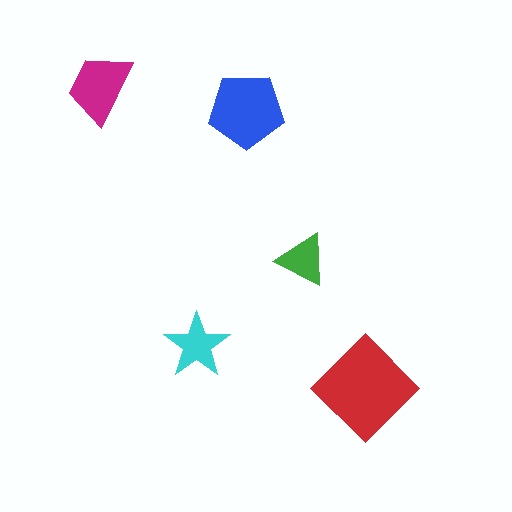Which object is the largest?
The red diamond.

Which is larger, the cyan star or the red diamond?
The red diamond.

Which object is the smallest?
The green triangle.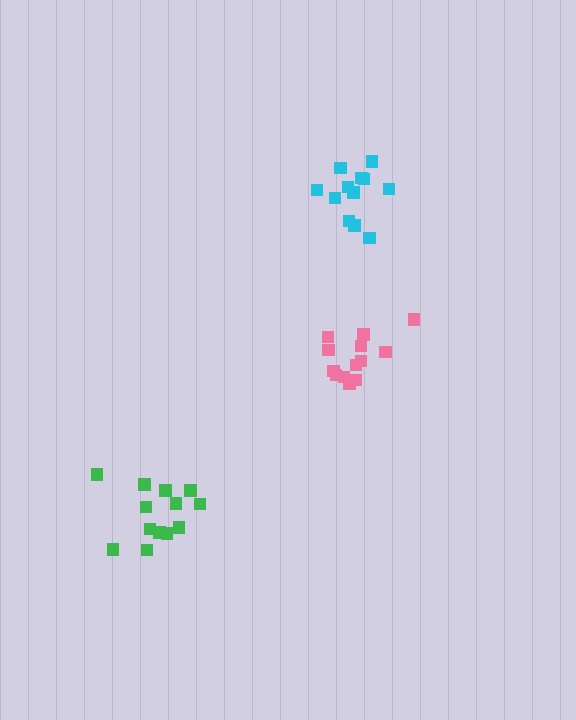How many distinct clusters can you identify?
There are 3 distinct clusters.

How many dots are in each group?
Group 1: 13 dots, Group 2: 12 dots, Group 3: 13 dots (38 total).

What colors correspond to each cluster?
The clusters are colored: pink, cyan, green.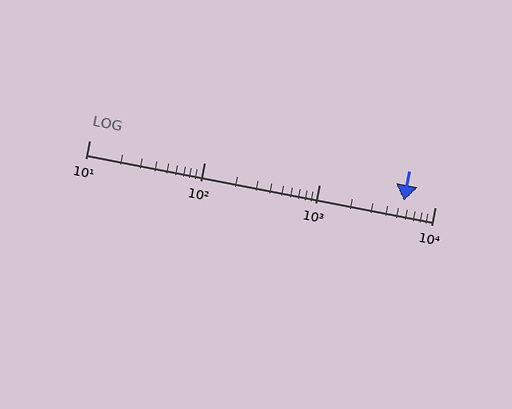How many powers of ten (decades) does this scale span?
The scale spans 3 decades, from 10 to 10000.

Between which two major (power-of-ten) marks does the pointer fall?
The pointer is between 1000 and 10000.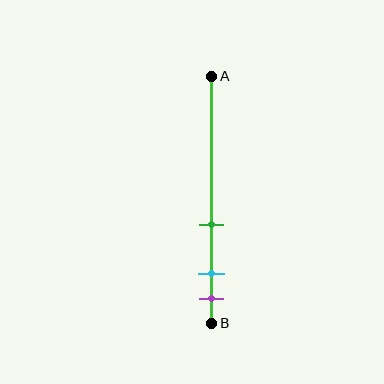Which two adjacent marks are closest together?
The cyan and purple marks are the closest adjacent pair.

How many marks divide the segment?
There are 3 marks dividing the segment.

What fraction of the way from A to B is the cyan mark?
The cyan mark is approximately 80% (0.8) of the way from A to B.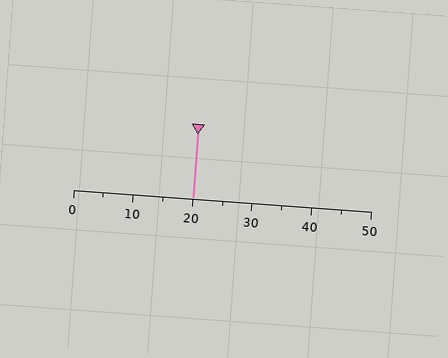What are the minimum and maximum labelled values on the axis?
The axis runs from 0 to 50.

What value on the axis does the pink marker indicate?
The marker indicates approximately 20.